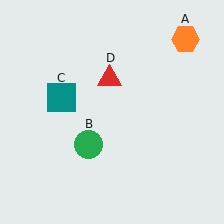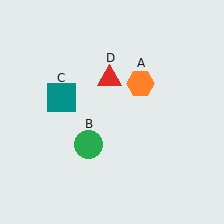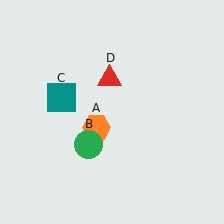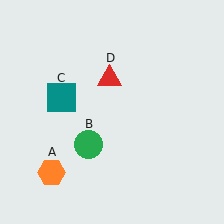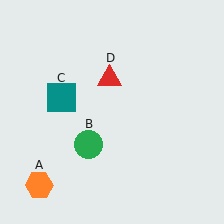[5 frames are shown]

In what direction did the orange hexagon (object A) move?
The orange hexagon (object A) moved down and to the left.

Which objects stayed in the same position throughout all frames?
Green circle (object B) and teal square (object C) and red triangle (object D) remained stationary.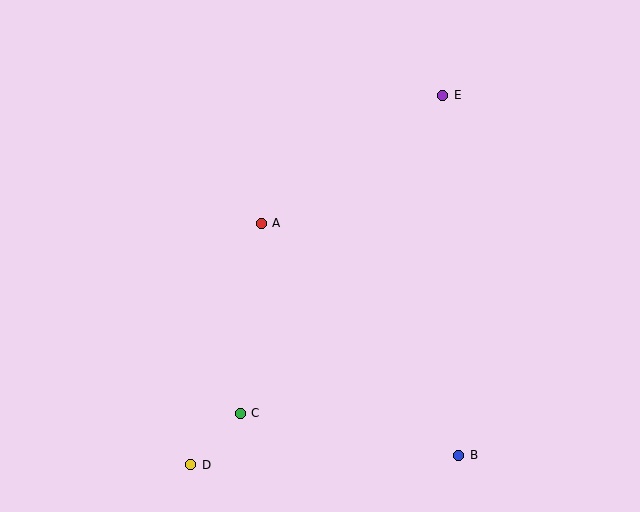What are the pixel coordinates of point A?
Point A is at (261, 223).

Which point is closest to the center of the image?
Point A at (261, 223) is closest to the center.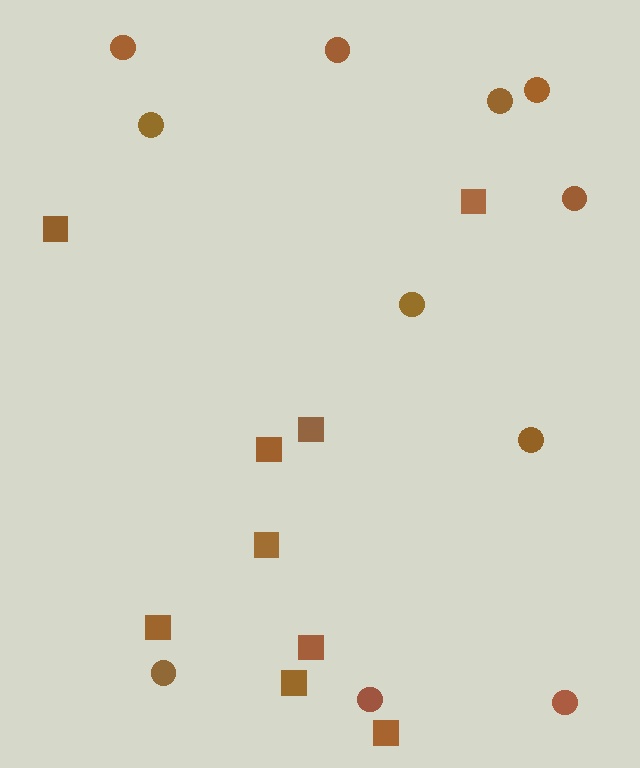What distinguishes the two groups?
There are 2 groups: one group of circles (11) and one group of squares (9).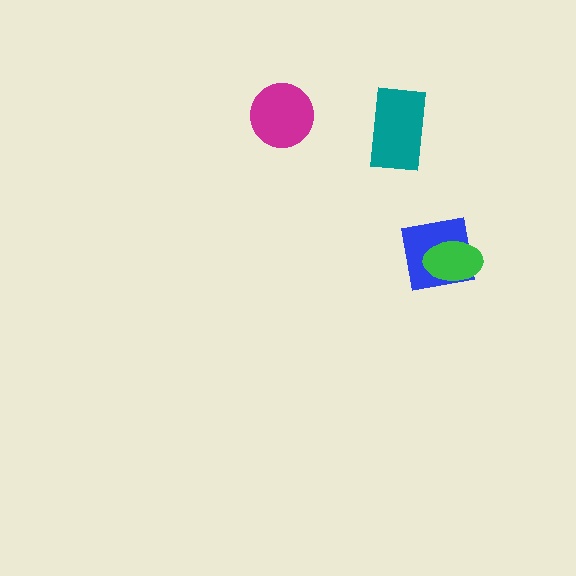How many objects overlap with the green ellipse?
1 object overlaps with the green ellipse.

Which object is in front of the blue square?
The green ellipse is in front of the blue square.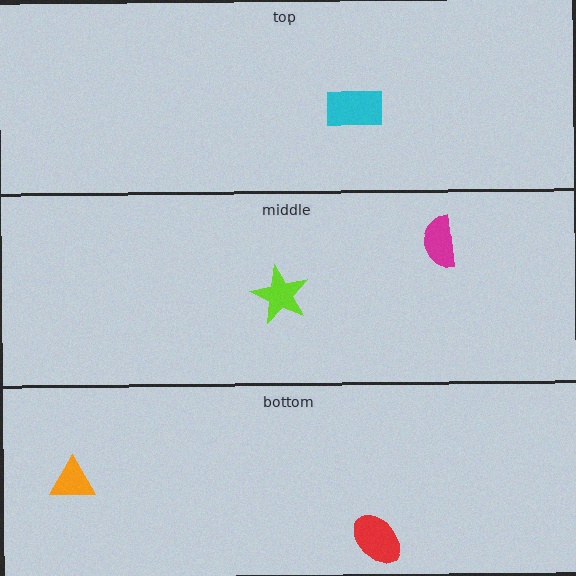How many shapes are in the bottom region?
2.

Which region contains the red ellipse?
The bottom region.